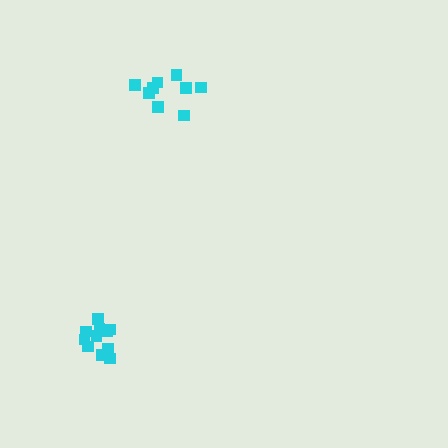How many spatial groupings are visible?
There are 2 spatial groupings.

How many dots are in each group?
Group 1: 10 dots, Group 2: 11 dots (21 total).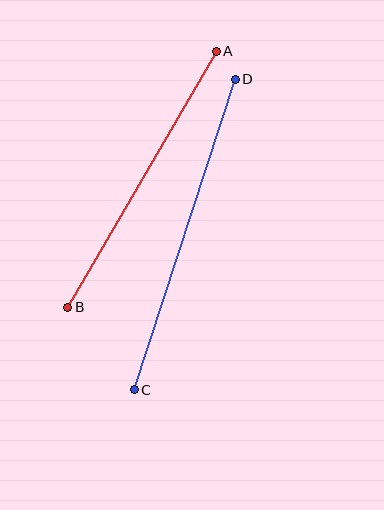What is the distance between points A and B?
The distance is approximately 296 pixels.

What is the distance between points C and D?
The distance is approximately 327 pixels.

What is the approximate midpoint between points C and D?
The midpoint is at approximately (185, 235) pixels.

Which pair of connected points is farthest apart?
Points C and D are farthest apart.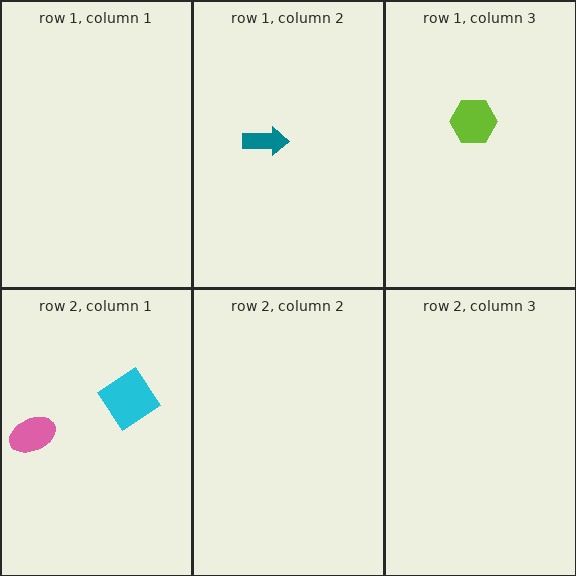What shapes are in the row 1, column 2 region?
The teal arrow.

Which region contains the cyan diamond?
The row 2, column 1 region.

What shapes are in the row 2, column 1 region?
The cyan diamond, the pink ellipse.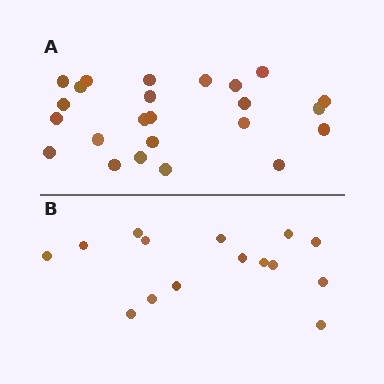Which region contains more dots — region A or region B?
Region A (the top region) has more dots.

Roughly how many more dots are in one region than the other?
Region A has roughly 8 or so more dots than region B.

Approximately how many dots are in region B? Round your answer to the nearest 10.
About 20 dots. (The exact count is 15, which rounds to 20.)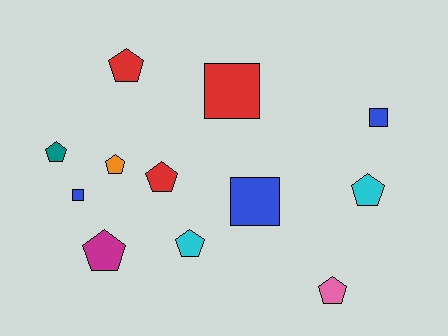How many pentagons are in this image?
There are 8 pentagons.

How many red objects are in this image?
There are 3 red objects.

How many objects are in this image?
There are 12 objects.